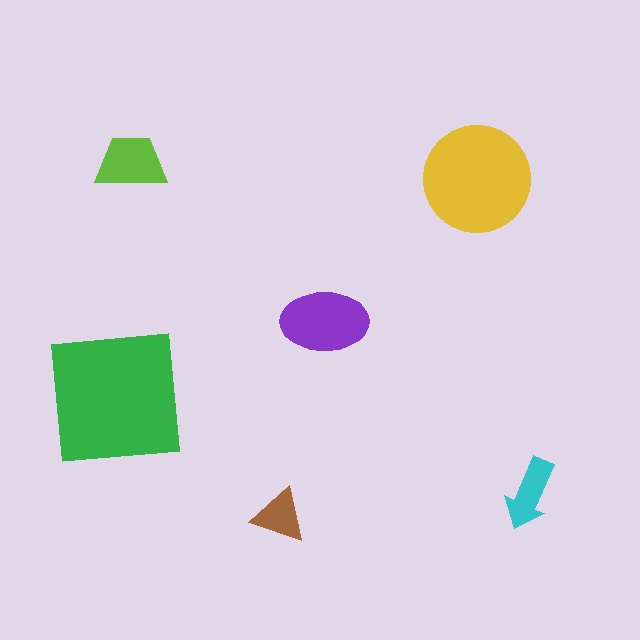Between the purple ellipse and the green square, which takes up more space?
The green square.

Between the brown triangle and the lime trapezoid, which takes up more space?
The lime trapezoid.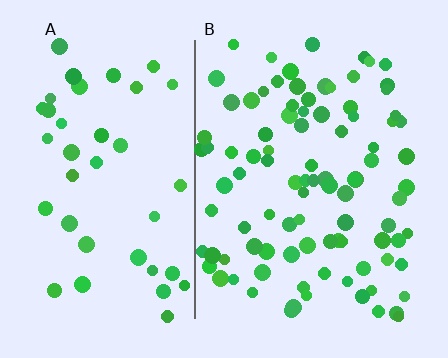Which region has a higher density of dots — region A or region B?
B (the right).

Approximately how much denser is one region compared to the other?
Approximately 2.3× — region B over region A.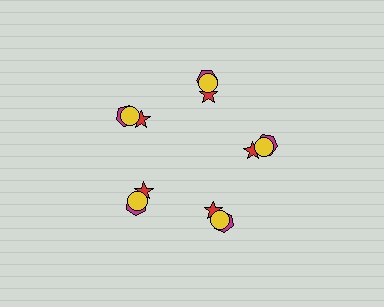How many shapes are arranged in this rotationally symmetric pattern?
There are 15 shapes, arranged in 5 groups of 3.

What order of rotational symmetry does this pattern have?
This pattern has 5-fold rotational symmetry.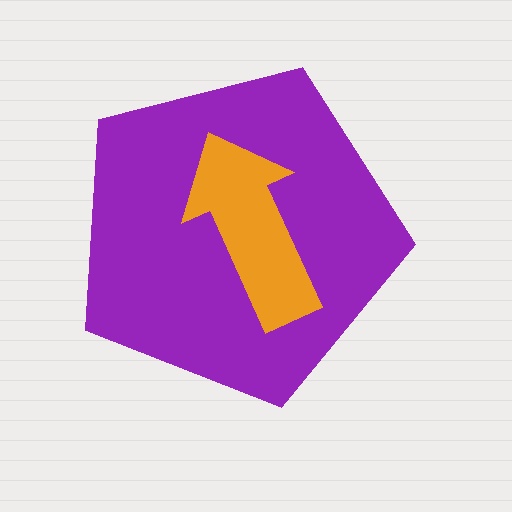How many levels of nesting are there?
2.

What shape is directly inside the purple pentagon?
The orange arrow.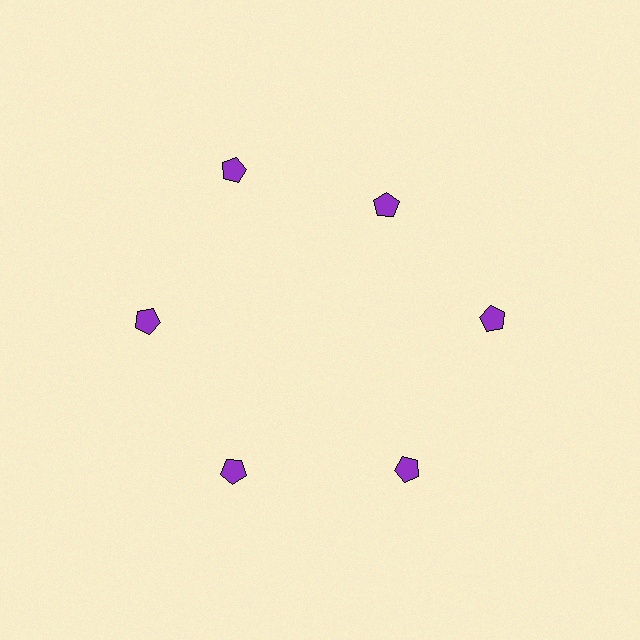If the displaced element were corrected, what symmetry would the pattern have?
It would have 6-fold rotational symmetry — the pattern would map onto itself every 60 degrees.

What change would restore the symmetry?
The symmetry would be restored by moving it outward, back onto the ring so that all 6 pentagons sit at equal angles and equal distance from the center.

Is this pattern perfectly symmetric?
No. The 6 purple pentagons are arranged in a ring, but one element near the 1 o'clock position is pulled inward toward the center, breaking the 6-fold rotational symmetry.